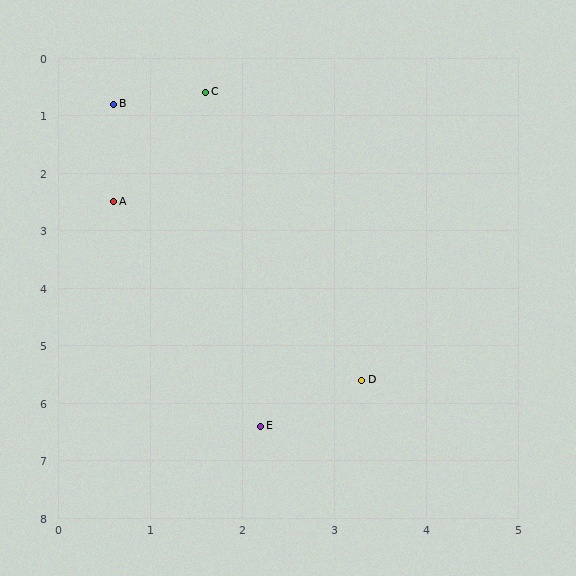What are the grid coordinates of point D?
Point D is at approximately (3.3, 5.6).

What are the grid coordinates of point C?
Point C is at approximately (1.6, 0.6).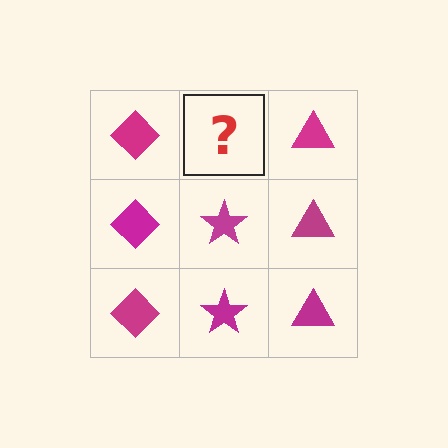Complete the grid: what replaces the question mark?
The question mark should be replaced with a magenta star.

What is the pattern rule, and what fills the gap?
The rule is that each column has a consistent shape. The gap should be filled with a magenta star.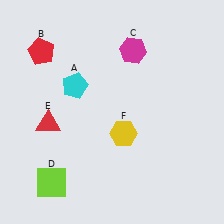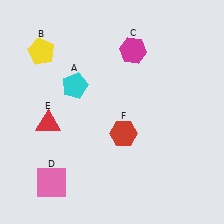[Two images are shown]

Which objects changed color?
B changed from red to yellow. D changed from lime to pink. F changed from yellow to red.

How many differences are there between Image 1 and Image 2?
There are 3 differences between the two images.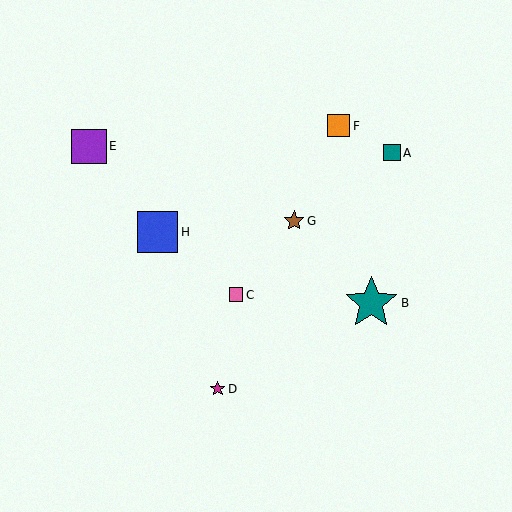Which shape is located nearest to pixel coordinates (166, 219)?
The blue square (labeled H) at (157, 232) is nearest to that location.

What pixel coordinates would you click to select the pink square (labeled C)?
Click at (236, 295) to select the pink square C.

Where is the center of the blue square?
The center of the blue square is at (157, 232).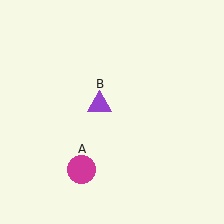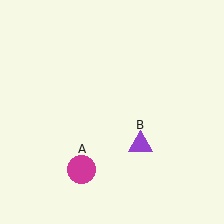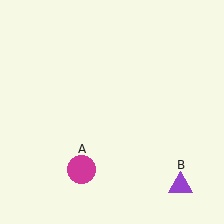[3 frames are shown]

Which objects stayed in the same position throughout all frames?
Magenta circle (object A) remained stationary.